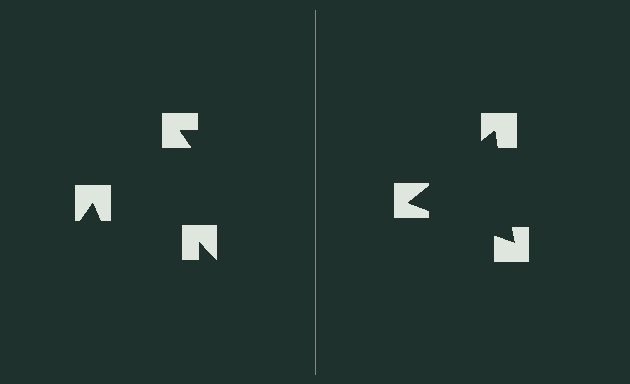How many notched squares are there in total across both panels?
6 — 3 on each side.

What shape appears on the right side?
An illusory triangle.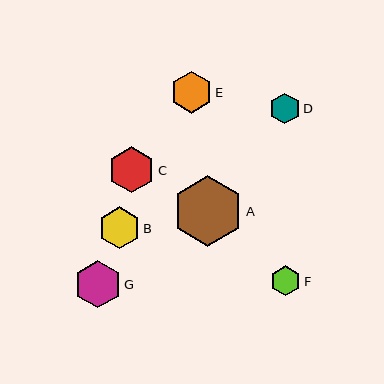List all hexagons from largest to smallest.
From largest to smallest: A, G, C, B, E, D, F.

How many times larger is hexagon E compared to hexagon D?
Hexagon E is approximately 1.4 times the size of hexagon D.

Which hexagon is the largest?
Hexagon A is the largest with a size of approximately 71 pixels.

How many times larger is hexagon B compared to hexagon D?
Hexagon B is approximately 1.4 times the size of hexagon D.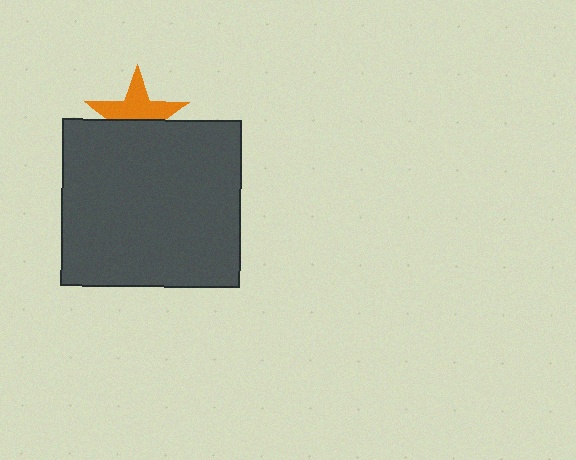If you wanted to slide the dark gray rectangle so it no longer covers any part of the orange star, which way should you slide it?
Slide it down — that is the most direct way to separate the two shapes.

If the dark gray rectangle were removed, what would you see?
You would see the complete orange star.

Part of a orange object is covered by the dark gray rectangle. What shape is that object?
It is a star.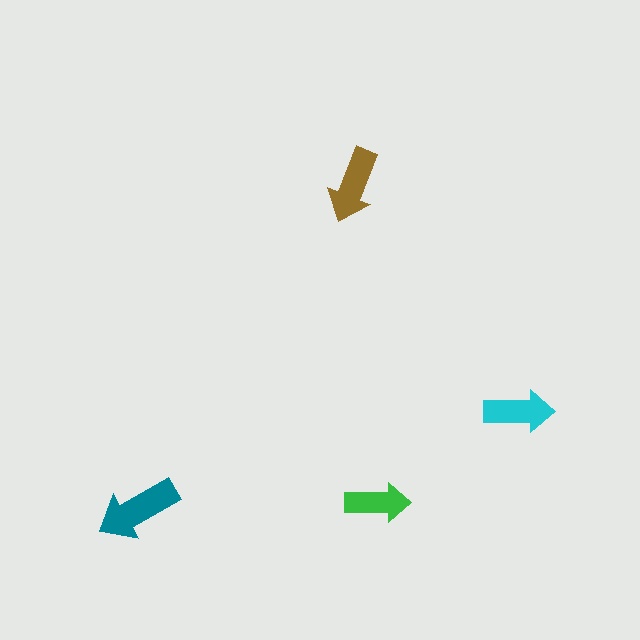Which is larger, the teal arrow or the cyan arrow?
The teal one.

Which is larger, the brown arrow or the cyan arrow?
The brown one.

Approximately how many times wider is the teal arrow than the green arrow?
About 1.5 times wider.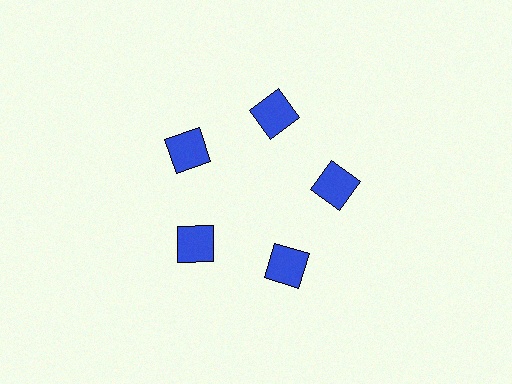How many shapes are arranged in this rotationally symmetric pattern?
There are 5 shapes, arranged in 5 groups of 1.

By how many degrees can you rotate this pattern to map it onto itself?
The pattern maps onto itself every 72 degrees of rotation.